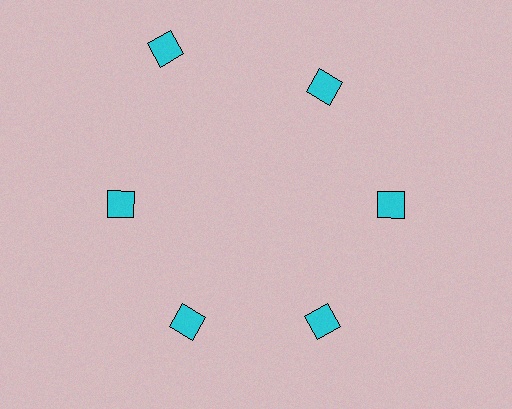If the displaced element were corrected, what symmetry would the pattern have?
It would have 6-fold rotational symmetry — the pattern would map onto itself every 60 degrees.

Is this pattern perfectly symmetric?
No. The 6 cyan diamonds are arranged in a ring, but one element near the 11 o'clock position is pushed outward from the center, breaking the 6-fold rotational symmetry.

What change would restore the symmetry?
The symmetry would be restored by moving it inward, back onto the ring so that all 6 diamonds sit at equal angles and equal distance from the center.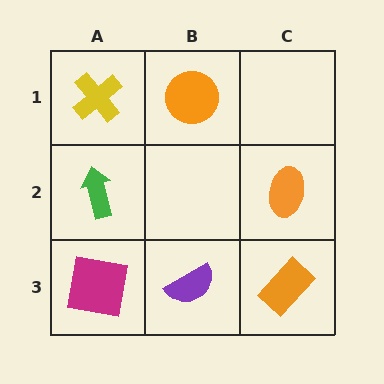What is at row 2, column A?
A green arrow.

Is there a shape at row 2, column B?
No, that cell is empty.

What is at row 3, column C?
An orange rectangle.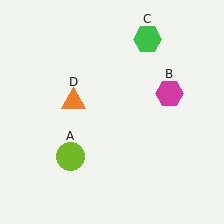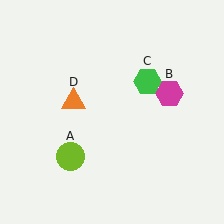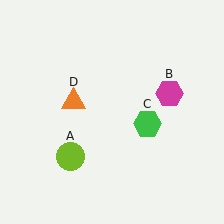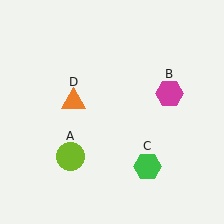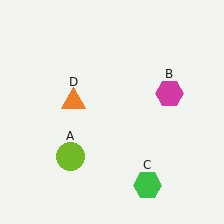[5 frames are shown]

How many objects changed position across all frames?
1 object changed position: green hexagon (object C).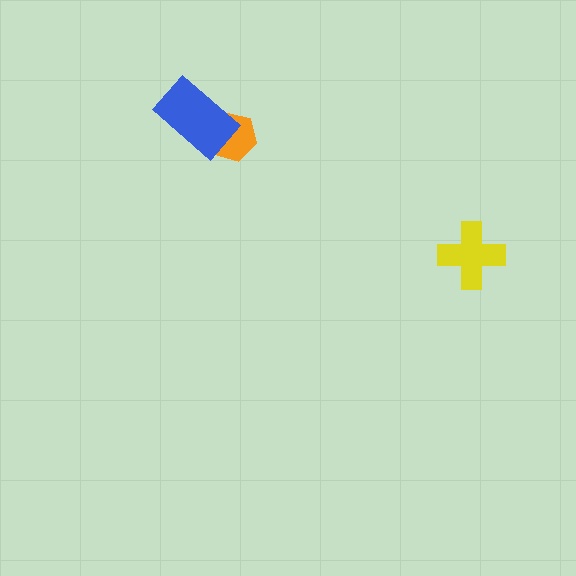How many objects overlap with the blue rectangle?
1 object overlaps with the blue rectangle.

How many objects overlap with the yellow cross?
0 objects overlap with the yellow cross.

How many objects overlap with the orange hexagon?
1 object overlaps with the orange hexagon.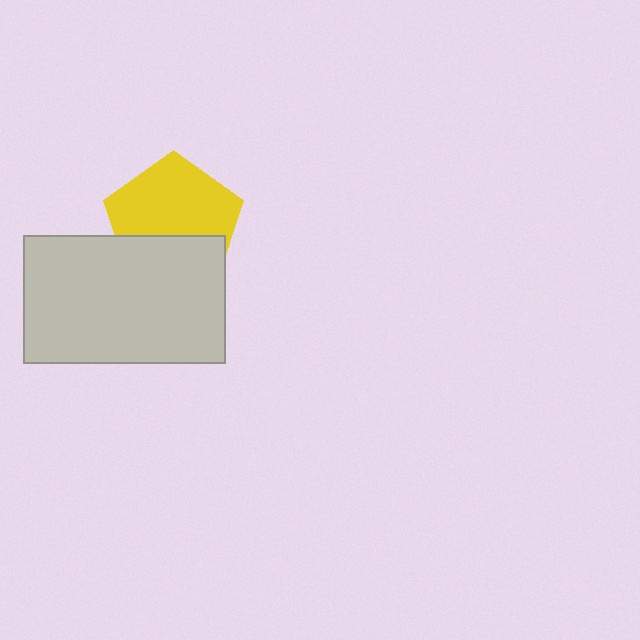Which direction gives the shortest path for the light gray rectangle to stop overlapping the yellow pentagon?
Moving down gives the shortest separation.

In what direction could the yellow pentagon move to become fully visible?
The yellow pentagon could move up. That would shift it out from behind the light gray rectangle entirely.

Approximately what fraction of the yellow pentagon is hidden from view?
Roughly 37% of the yellow pentagon is hidden behind the light gray rectangle.